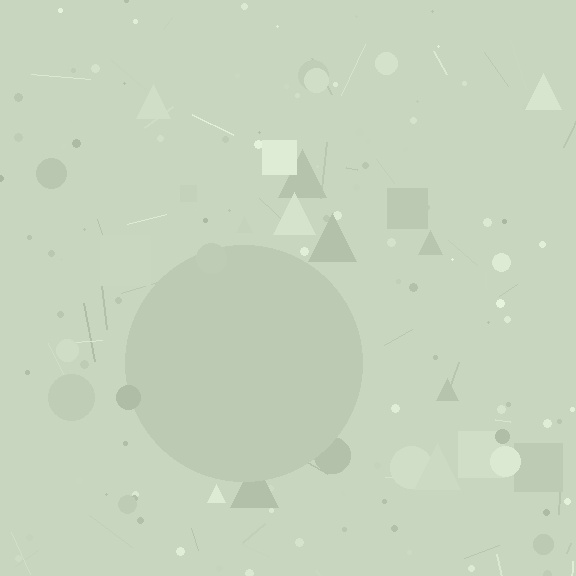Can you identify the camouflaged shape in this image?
The camouflaged shape is a circle.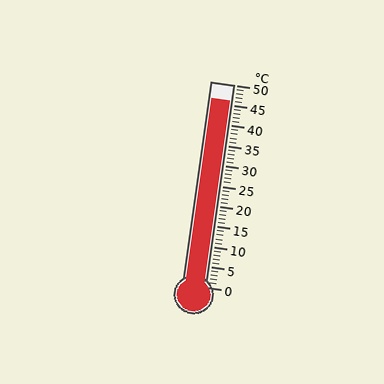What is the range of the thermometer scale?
The thermometer scale ranges from 0°C to 50°C.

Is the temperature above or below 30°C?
The temperature is above 30°C.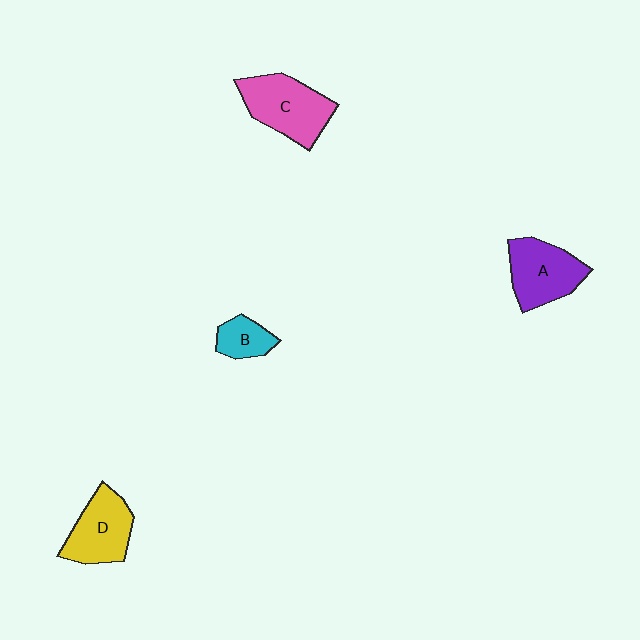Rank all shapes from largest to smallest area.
From largest to smallest: C (pink), A (purple), D (yellow), B (cyan).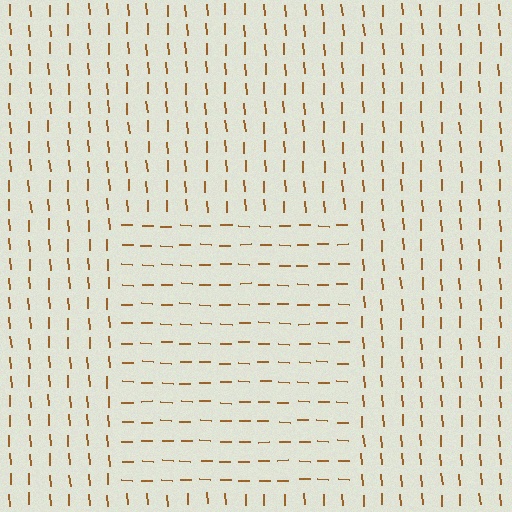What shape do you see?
I see a rectangle.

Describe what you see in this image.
The image is filled with small brown line segments. A rectangle region in the image has lines oriented differently from the surrounding lines, creating a visible texture boundary.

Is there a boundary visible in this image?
Yes, there is a texture boundary formed by a change in line orientation.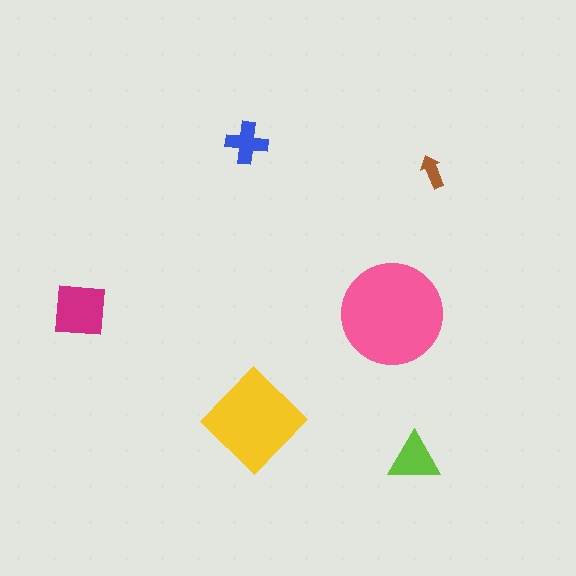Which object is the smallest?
The brown arrow.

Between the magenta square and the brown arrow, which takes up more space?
The magenta square.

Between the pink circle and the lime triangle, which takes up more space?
The pink circle.